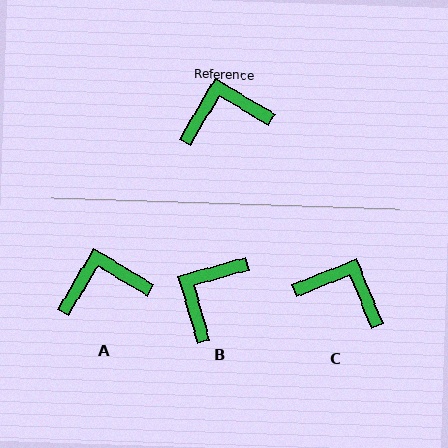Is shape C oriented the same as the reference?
No, it is off by about 37 degrees.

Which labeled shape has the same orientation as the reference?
A.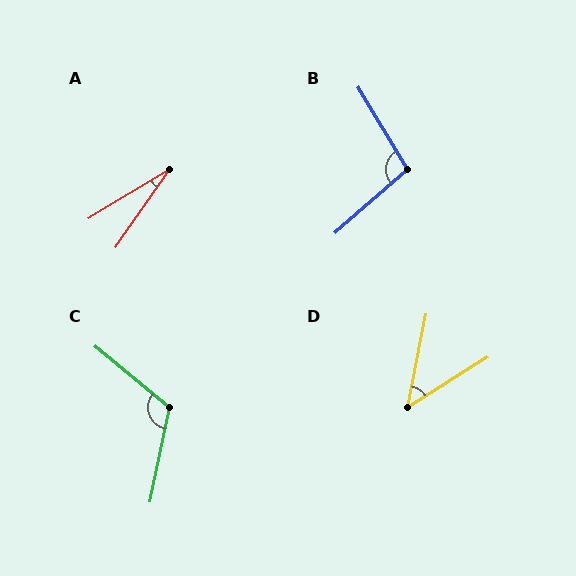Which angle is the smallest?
A, at approximately 24 degrees.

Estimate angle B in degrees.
Approximately 100 degrees.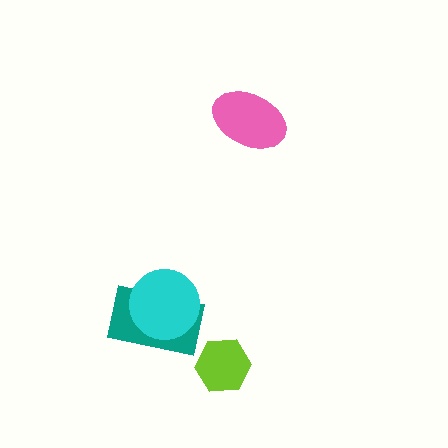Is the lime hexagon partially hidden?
No, no other shape covers it.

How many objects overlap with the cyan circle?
1 object overlaps with the cyan circle.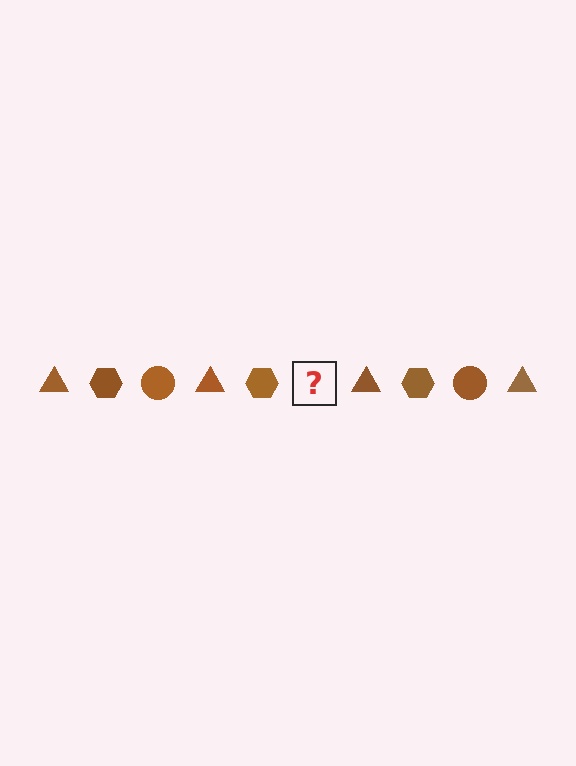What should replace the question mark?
The question mark should be replaced with a brown circle.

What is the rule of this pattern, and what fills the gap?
The rule is that the pattern cycles through triangle, hexagon, circle shapes in brown. The gap should be filled with a brown circle.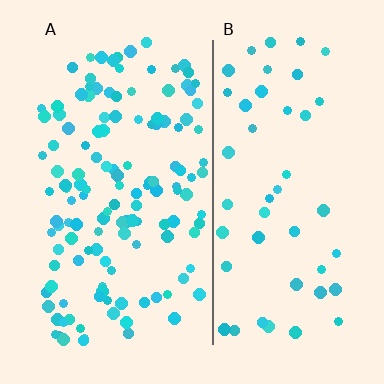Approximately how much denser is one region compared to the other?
Approximately 2.7× — region A over region B.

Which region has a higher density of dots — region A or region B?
A (the left).